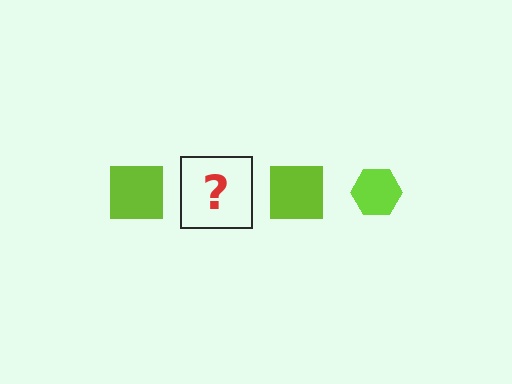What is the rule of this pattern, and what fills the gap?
The rule is that the pattern cycles through square, hexagon shapes in lime. The gap should be filled with a lime hexagon.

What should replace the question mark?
The question mark should be replaced with a lime hexagon.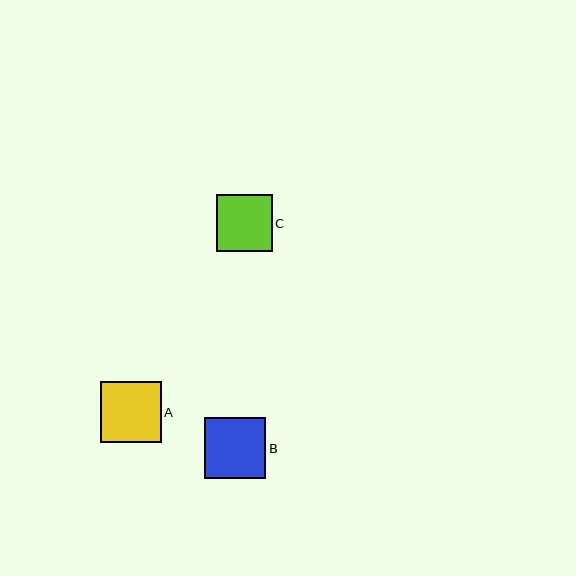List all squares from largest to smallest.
From largest to smallest: B, A, C.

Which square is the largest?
Square B is the largest with a size of approximately 62 pixels.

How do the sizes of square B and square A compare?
Square B and square A are approximately the same size.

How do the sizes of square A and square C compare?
Square A and square C are approximately the same size.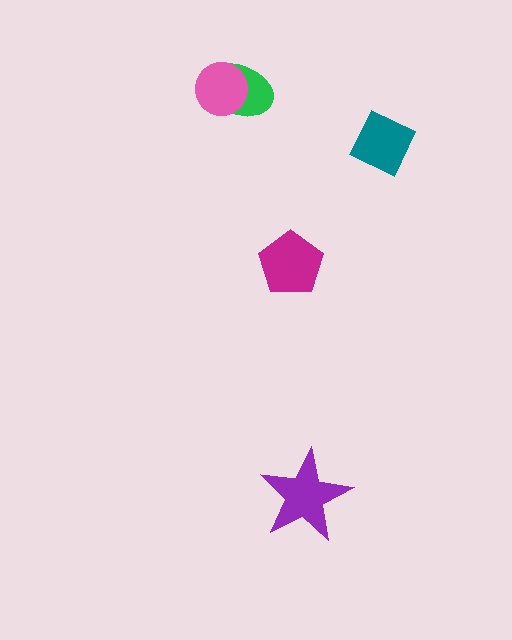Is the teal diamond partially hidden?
No, no other shape covers it.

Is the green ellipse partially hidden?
Yes, it is partially covered by another shape.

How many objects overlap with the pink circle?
1 object overlaps with the pink circle.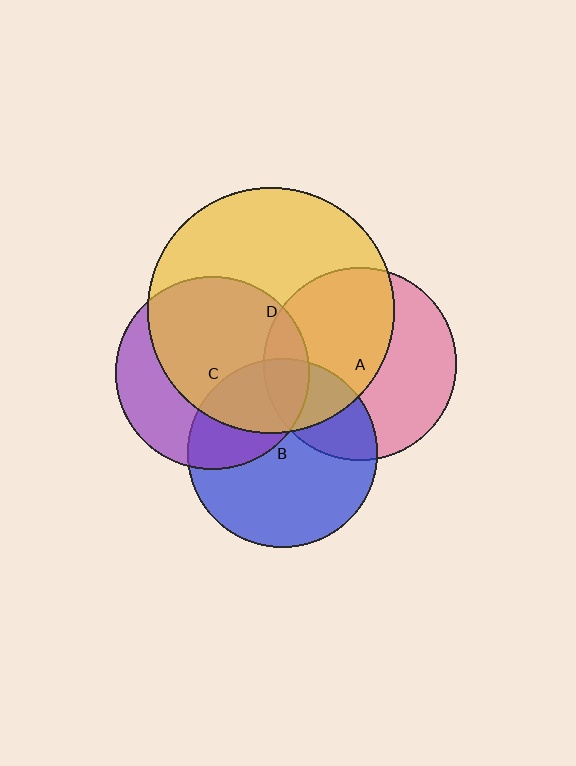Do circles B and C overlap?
Yes.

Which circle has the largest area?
Circle D (yellow).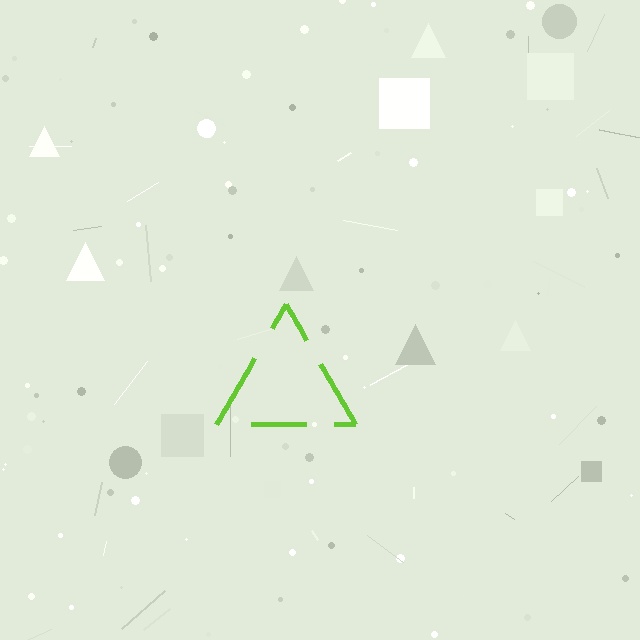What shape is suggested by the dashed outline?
The dashed outline suggests a triangle.